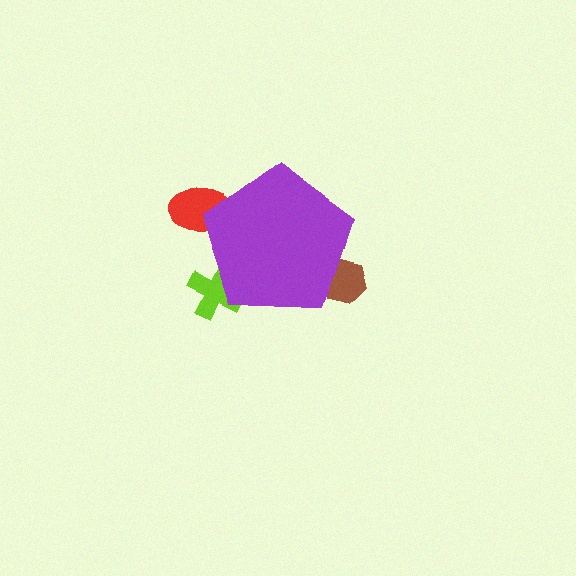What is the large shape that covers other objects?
A purple pentagon.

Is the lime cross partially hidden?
Yes, the lime cross is partially hidden behind the purple pentagon.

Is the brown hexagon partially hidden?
Yes, the brown hexagon is partially hidden behind the purple pentagon.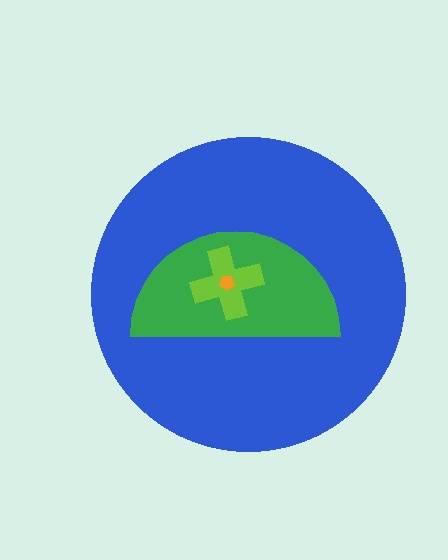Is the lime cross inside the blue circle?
Yes.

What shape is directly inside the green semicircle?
The lime cross.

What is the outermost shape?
The blue circle.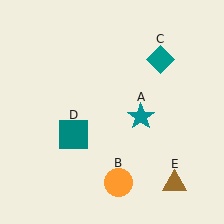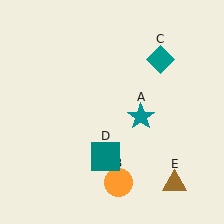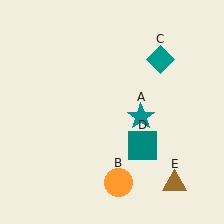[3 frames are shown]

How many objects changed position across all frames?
1 object changed position: teal square (object D).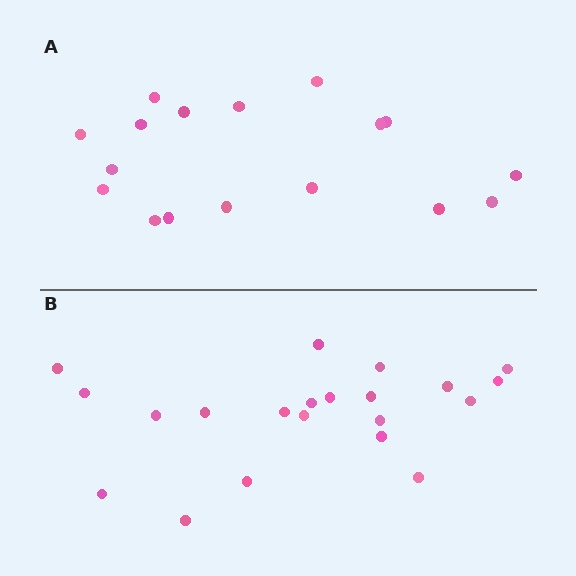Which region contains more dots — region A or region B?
Region B (the bottom region) has more dots.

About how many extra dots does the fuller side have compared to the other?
Region B has about 4 more dots than region A.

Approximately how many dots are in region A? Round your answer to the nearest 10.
About 20 dots. (The exact count is 17, which rounds to 20.)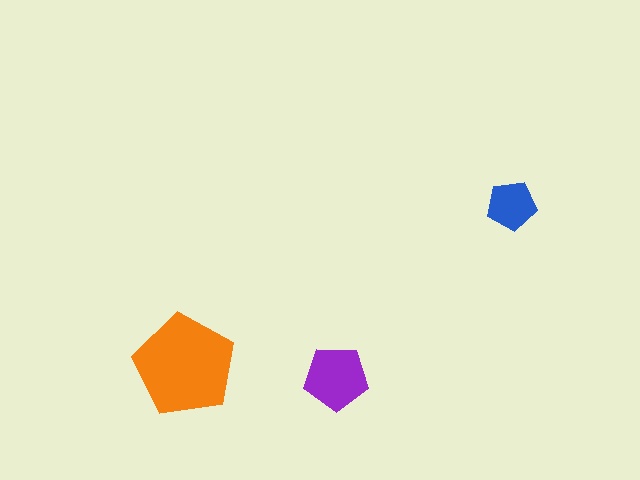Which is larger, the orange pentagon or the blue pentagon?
The orange one.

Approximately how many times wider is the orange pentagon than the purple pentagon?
About 1.5 times wider.